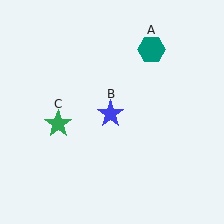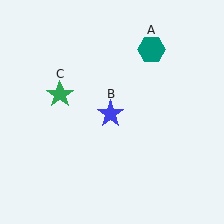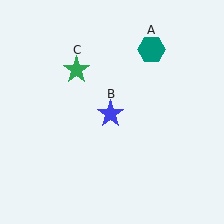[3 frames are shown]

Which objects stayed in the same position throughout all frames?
Teal hexagon (object A) and blue star (object B) remained stationary.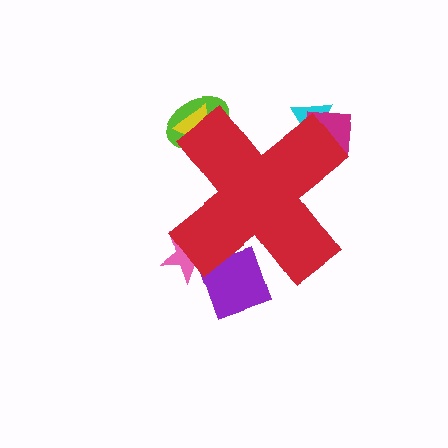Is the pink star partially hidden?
Yes, the pink star is partially hidden behind the red cross.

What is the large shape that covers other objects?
A red cross.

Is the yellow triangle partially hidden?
Yes, the yellow triangle is partially hidden behind the red cross.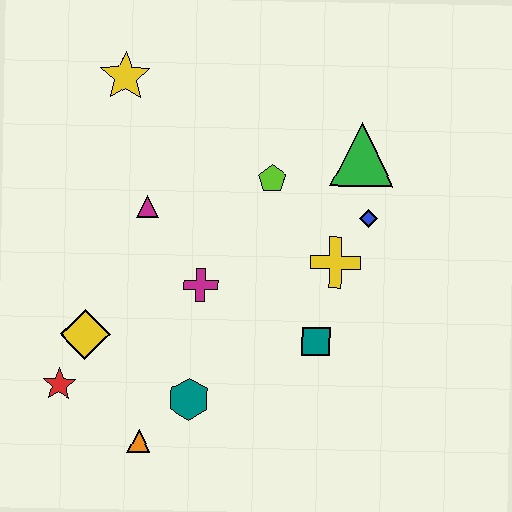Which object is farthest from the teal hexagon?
The yellow star is farthest from the teal hexagon.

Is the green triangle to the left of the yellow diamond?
No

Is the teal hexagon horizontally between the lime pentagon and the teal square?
No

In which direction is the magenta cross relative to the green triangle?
The magenta cross is to the left of the green triangle.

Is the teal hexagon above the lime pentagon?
No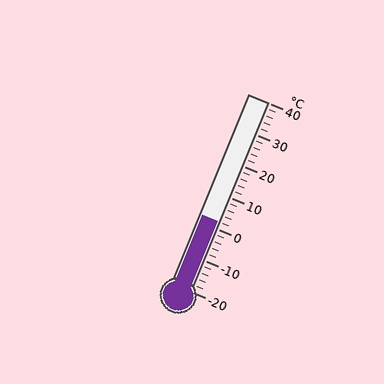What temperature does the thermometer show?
The thermometer shows approximately 2°C.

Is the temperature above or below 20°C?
The temperature is below 20°C.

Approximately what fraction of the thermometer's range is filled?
The thermometer is filled to approximately 35% of its range.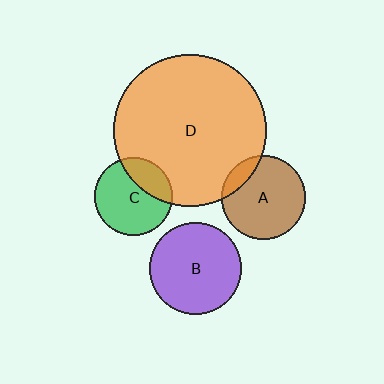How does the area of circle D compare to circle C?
Approximately 3.8 times.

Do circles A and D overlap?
Yes.